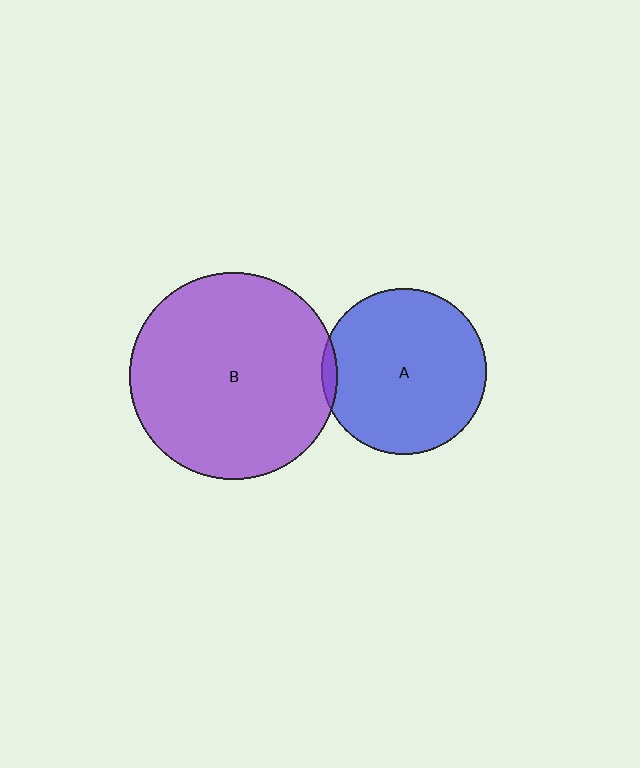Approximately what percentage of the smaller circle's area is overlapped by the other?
Approximately 5%.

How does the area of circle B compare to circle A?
Approximately 1.6 times.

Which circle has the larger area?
Circle B (purple).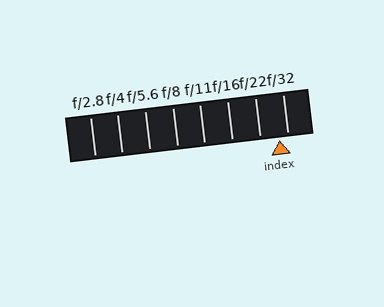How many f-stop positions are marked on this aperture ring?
There are 8 f-stop positions marked.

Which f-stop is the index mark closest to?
The index mark is closest to f/32.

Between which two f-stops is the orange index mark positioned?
The index mark is between f/22 and f/32.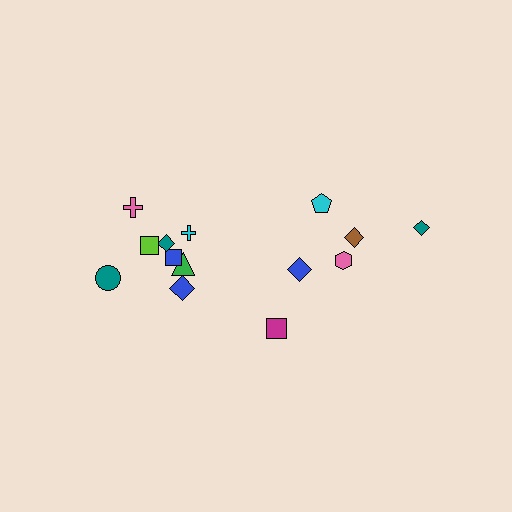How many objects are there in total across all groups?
There are 14 objects.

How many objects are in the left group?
There are 8 objects.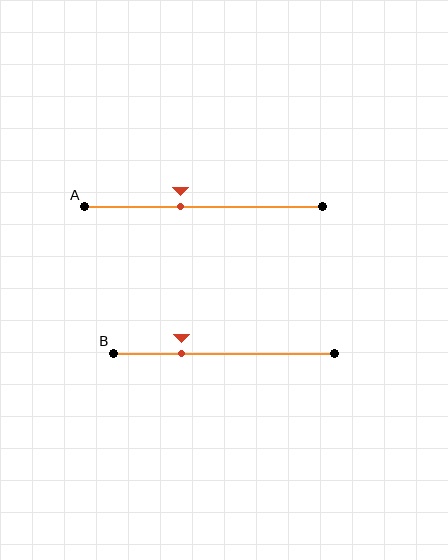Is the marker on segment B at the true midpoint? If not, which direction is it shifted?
No, the marker on segment B is shifted to the left by about 19% of the segment length.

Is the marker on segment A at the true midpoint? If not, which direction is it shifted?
No, the marker on segment A is shifted to the left by about 10% of the segment length.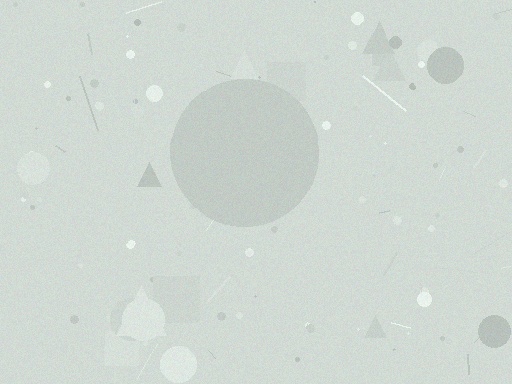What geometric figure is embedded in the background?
A circle is embedded in the background.